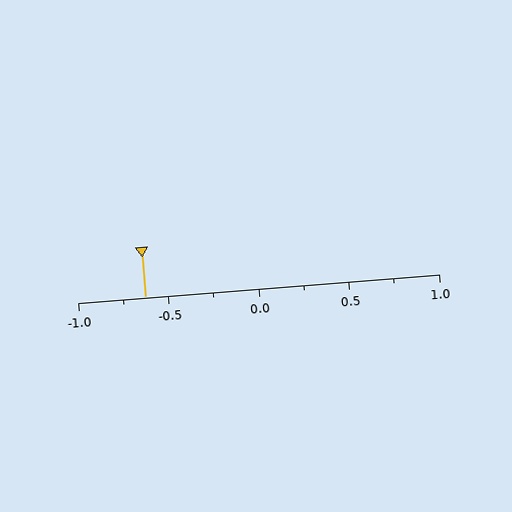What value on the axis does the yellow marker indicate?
The marker indicates approximately -0.62.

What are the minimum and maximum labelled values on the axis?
The axis runs from -1.0 to 1.0.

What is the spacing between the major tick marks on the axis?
The major ticks are spaced 0.5 apart.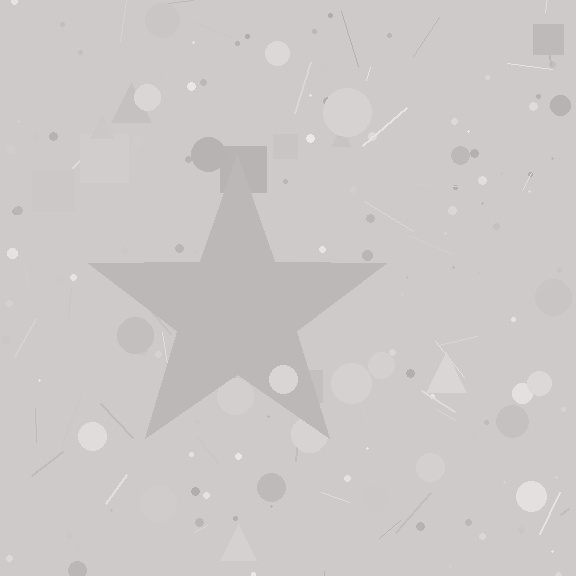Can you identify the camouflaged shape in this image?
The camouflaged shape is a star.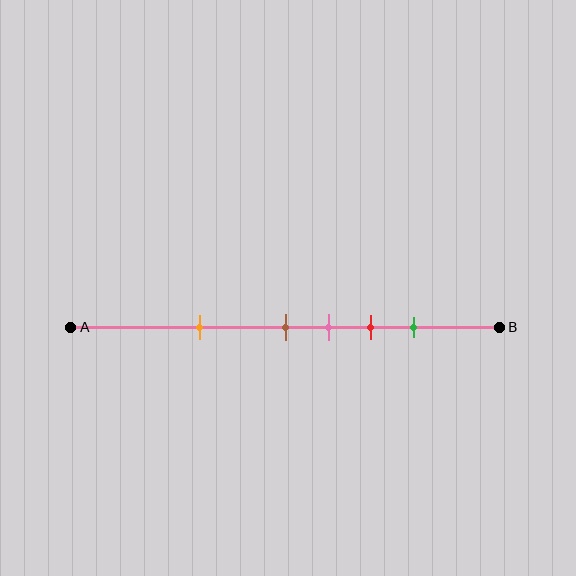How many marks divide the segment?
There are 5 marks dividing the segment.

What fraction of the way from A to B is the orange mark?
The orange mark is approximately 30% (0.3) of the way from A to B.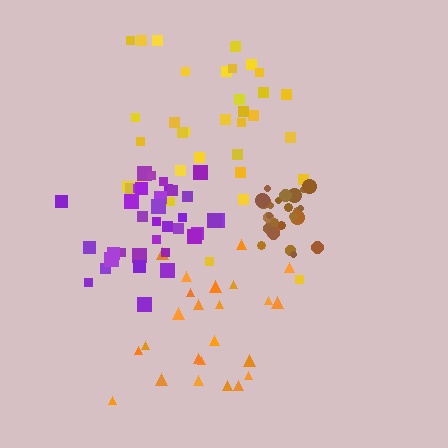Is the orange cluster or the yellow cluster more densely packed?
Orange.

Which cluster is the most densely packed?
Brown.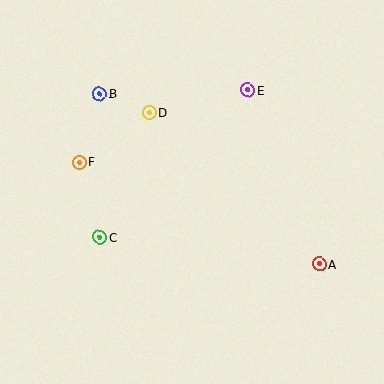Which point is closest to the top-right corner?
Point E is closest to the top-right corner.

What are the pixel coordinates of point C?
Point C is at (99, 237).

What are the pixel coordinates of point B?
Point B is at (100, 94).